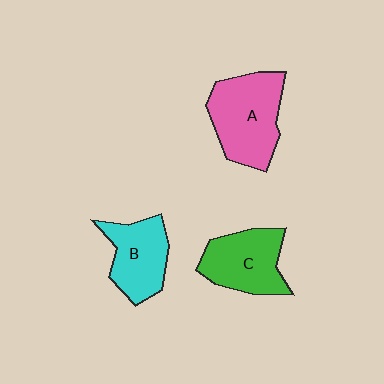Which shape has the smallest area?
Shape B (cyan).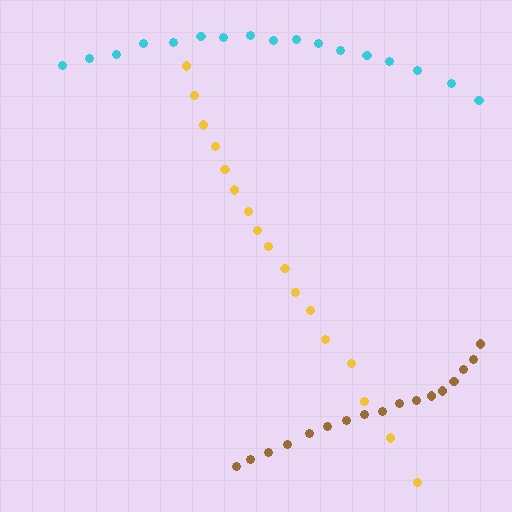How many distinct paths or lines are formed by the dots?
There are 3 distinct paths.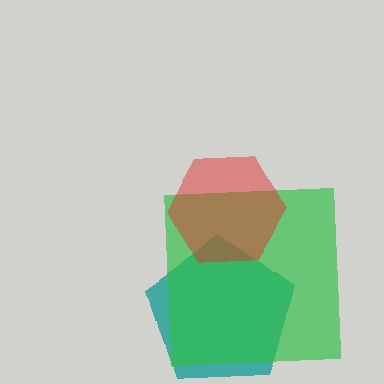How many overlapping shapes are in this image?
There are 3 overlapping shapes in the image.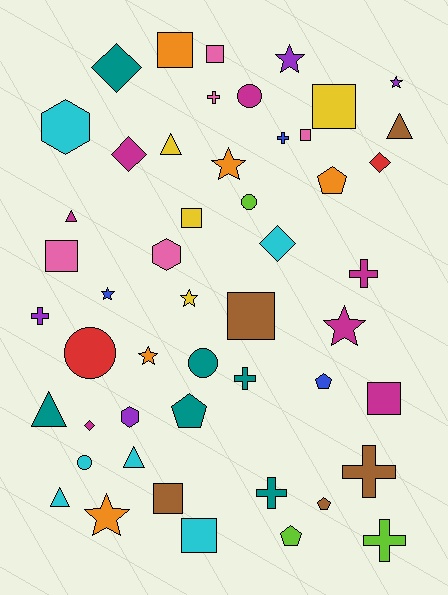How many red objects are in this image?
There are 2 red objects.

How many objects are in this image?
There are 50 objects.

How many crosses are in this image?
There are 8 crosses.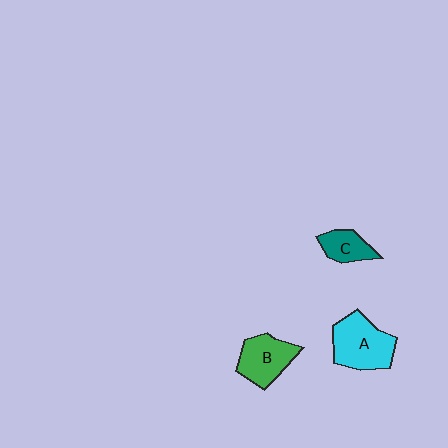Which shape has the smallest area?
Shape C (teal).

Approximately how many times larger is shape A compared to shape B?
Approximately 1.3 times.